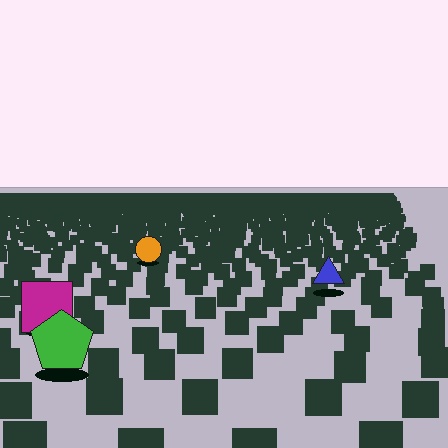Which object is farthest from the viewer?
The orange circle is farthest from the viewer. It appears smaller and the ground texture around it is denser.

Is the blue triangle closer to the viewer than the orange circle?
Yes. The blue triangle is closer — you can tell from the texture gradient: the ground texture is coarser near it.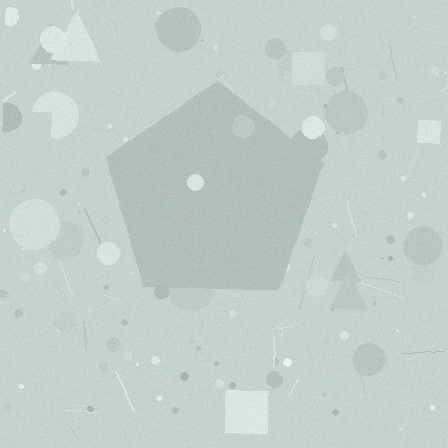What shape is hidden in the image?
A pentagon is hidden in the image.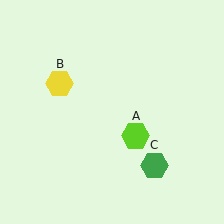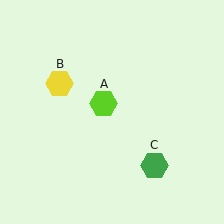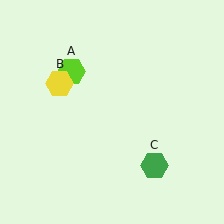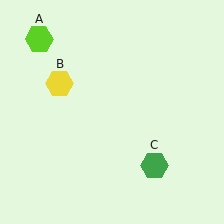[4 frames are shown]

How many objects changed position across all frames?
1 object changed position: lime hexagon (object A).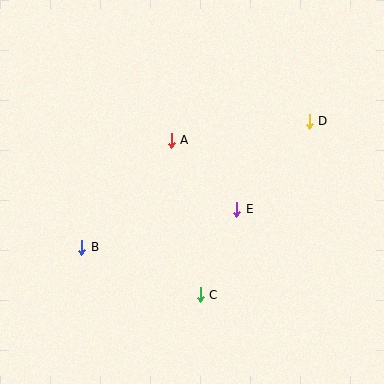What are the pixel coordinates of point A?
Point A is at (171, 140).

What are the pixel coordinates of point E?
Point E is at (237, 209).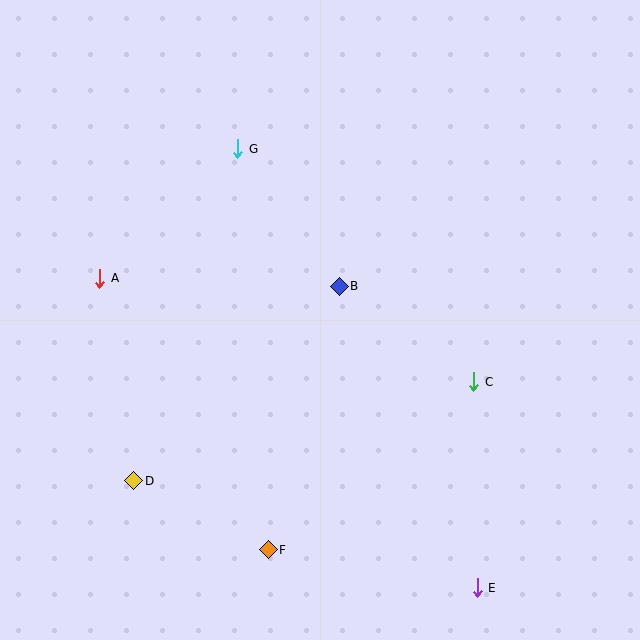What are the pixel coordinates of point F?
Point F is at (268, 550).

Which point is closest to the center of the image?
Point B at (339, 286) is closest to the center.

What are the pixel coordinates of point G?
Point G is at (238, 149).